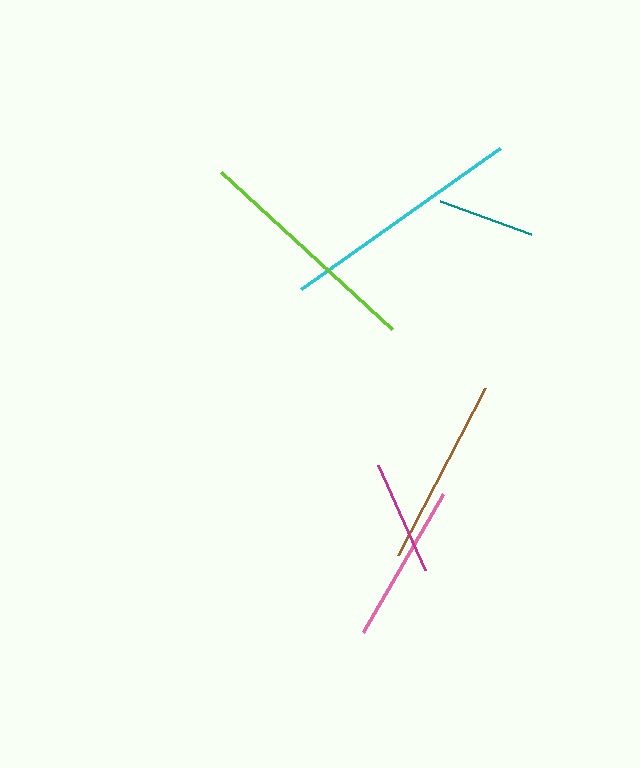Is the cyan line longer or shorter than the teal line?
The cyan line is longer than the teal line.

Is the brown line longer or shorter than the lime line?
The lime line is longer than the brown line.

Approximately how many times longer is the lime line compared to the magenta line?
The lime line is approximately 2.0 times the length of the magenta line.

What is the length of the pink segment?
The pink segment is approximately 160 pixels long.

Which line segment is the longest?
The cyan line is the longest at approximately 243 pixels.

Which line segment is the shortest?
The teal line is the shortest at approximately 97 pixels.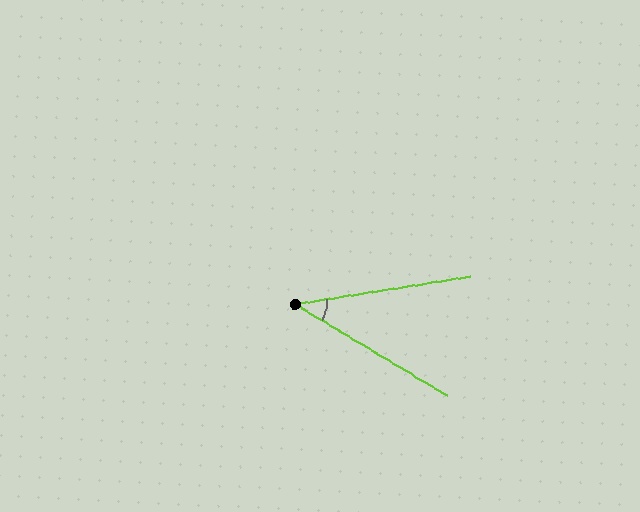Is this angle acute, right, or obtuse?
It is acute.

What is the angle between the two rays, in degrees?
Approximately 40 degrees.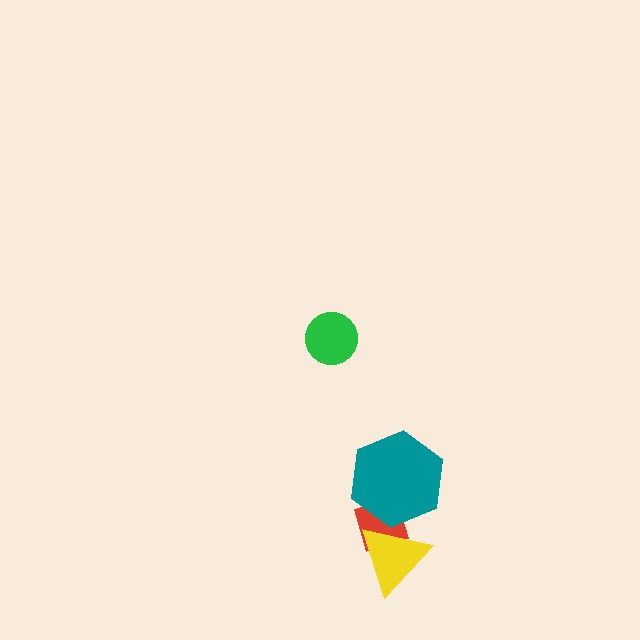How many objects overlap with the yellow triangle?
2 objects overlap with the yellow triangle.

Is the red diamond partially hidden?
Yes, it is partially covered by another shape.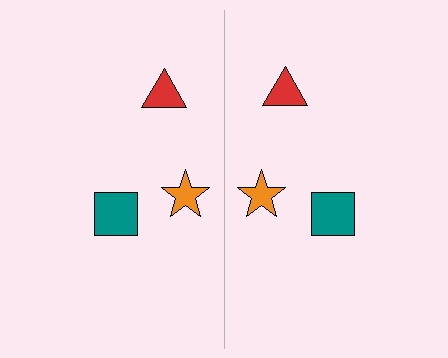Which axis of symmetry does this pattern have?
The pattern has a vertical axis of symmetry running through the center of the image.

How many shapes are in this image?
There are 6 shapes in this image.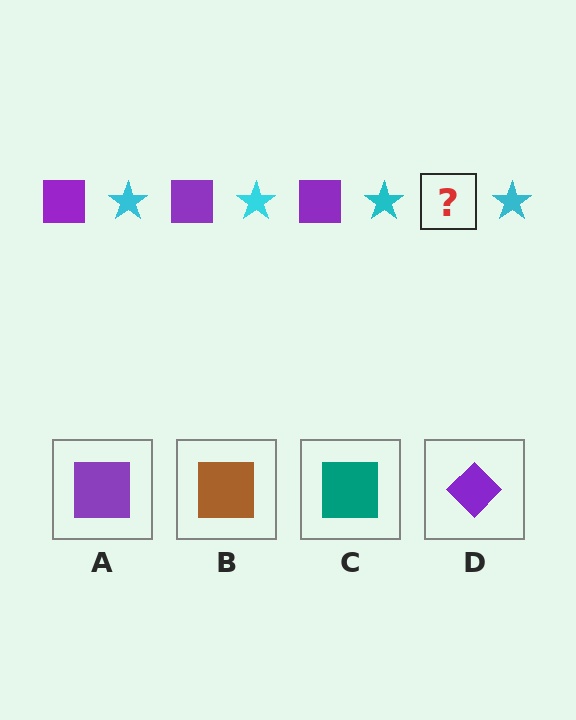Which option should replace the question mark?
Option A.